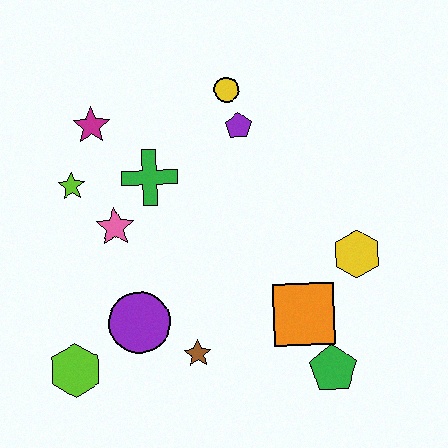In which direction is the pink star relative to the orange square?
The pink star is to the left of the orange square.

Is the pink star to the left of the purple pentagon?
Yes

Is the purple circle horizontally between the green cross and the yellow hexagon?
No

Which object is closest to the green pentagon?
The orange square is closest to the green pentagon.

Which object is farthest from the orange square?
The magenta star is farthest from the orange square.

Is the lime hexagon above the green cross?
No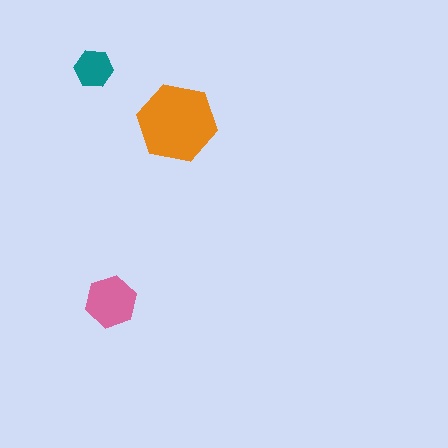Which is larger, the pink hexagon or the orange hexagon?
The orange one.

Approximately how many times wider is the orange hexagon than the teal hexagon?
About 2 times wider.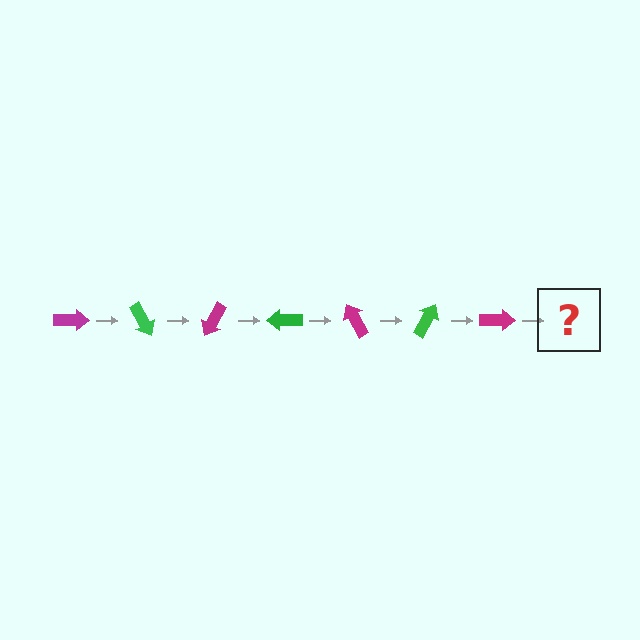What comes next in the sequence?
The next element should be a green arrow, rotated 420 degrees from the start.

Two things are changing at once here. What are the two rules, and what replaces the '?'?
The two rules are that it rotates 60 degrees each step and the color cycles through magenta and green. The '?' should be a green arrow, rotated 420 degrees from the start.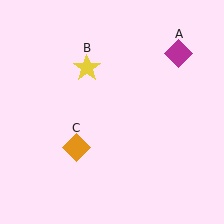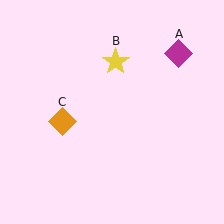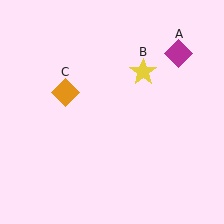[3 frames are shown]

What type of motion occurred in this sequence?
The yellow star (object B), orange diamond (object C) rotated clockwise around the center of the scene.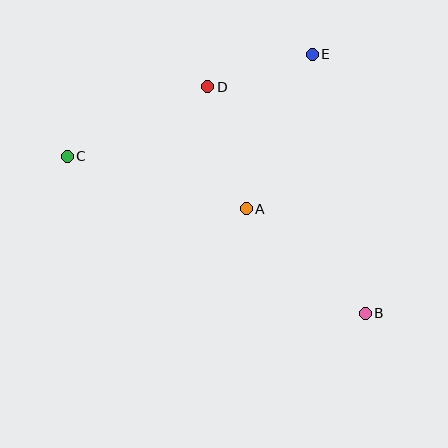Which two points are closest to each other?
Points D and E are closest to each other.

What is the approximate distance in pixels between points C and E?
The distance between C and E is approximately 266 pixels.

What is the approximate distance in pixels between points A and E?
The distance between A and E is approximately 168 pixels.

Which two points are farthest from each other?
Points B and C are farthest from each other.